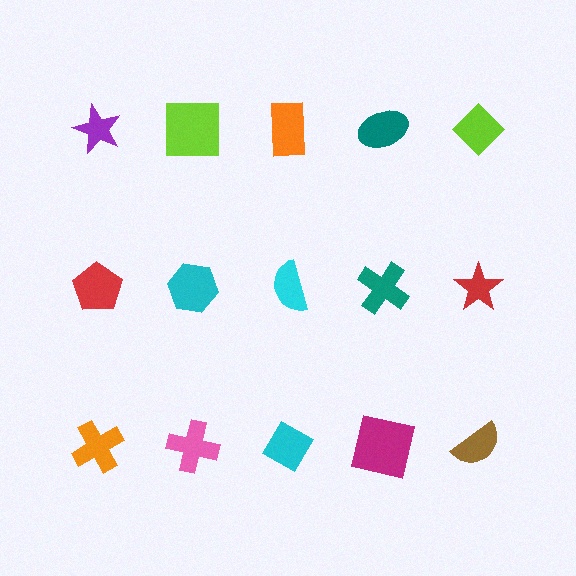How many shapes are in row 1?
5 shapes.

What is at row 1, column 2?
A lime square.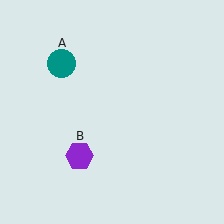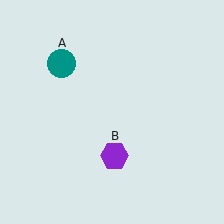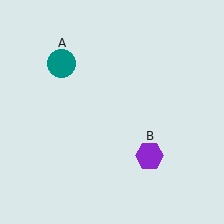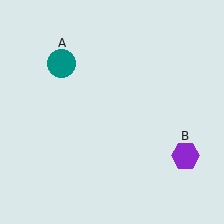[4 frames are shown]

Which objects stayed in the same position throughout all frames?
Teal circle (object A) remained stationary.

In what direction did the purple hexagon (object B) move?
The purple hexagon (object B) moved right.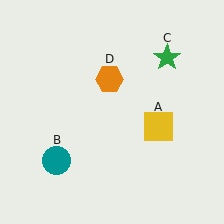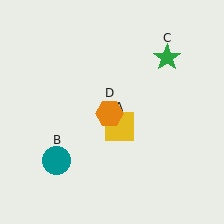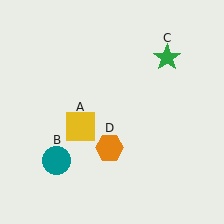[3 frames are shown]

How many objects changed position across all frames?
2 objects changed position: yellow square (object A), orange hexagon (object D).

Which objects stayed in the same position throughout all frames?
Teal circle (object B) and green star (object C) remained stationary.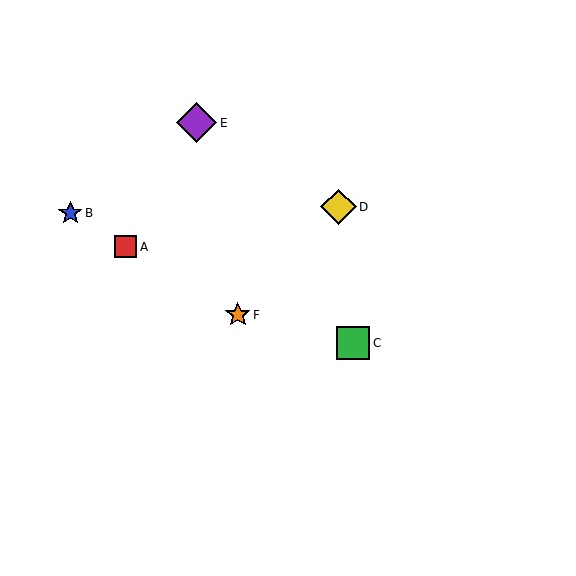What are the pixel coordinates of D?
Object D is at (338, 207).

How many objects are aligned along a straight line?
3 objects (A, B, F) are aligned along a straight line.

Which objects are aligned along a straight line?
Objects A, B, F are aligned along a straight line.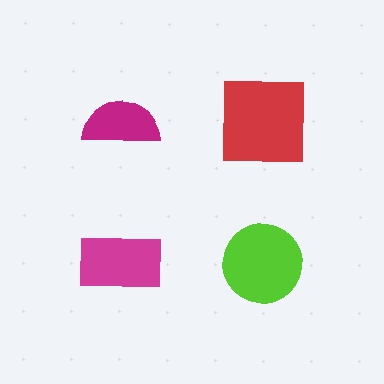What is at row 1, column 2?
A red square.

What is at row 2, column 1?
A magenta rectangle.